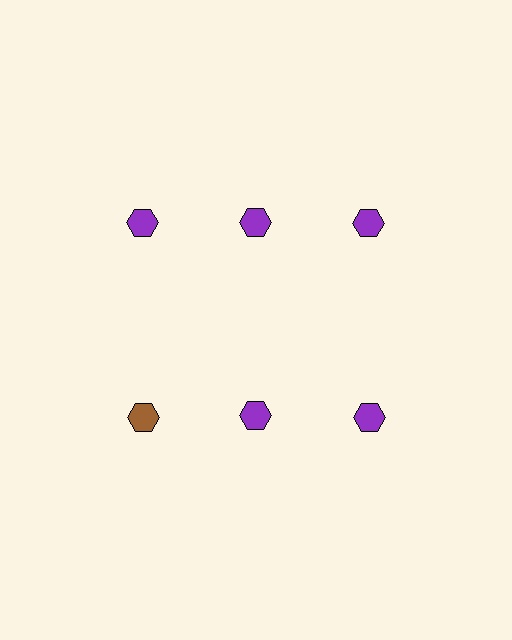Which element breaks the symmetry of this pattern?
The brown hexagon in the second row, leftmost column breaks the symmetry. All other shapes are purple hexagons.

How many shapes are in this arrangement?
There are 6 shapes arranged in a grid pattern.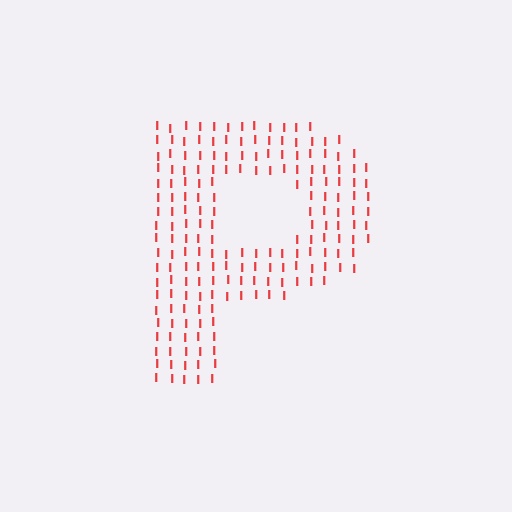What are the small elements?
The small elements are letter I's.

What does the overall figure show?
The overall figure shows the letter P.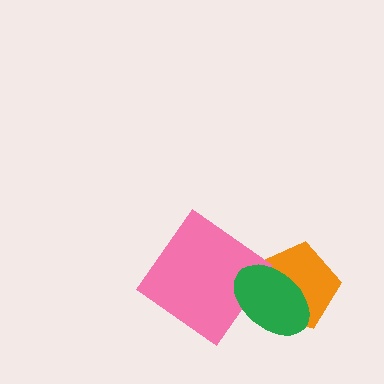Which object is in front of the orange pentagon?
The green ellipse is in front of the orange pentagon.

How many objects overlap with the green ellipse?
2 objects overlap with the green ellipse.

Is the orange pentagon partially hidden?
Yes, it is partially covered by another shape.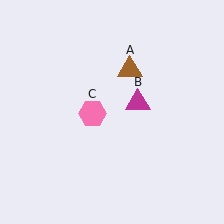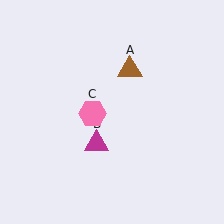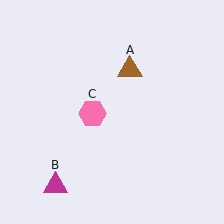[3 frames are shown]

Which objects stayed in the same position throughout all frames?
Brown triangle (object A) and pink hexagon (object C) remained stationary.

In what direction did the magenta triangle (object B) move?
The magenta triangle (object B) moved down and to the left.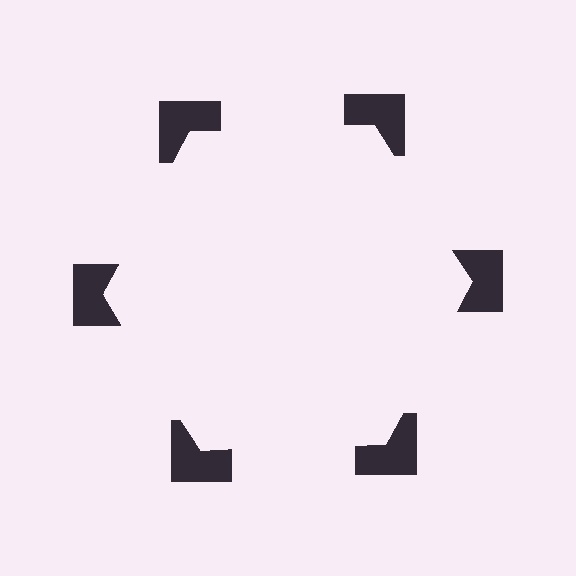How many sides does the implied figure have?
6 sides.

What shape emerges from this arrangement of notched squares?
An illusory hexagon — its edges are inferred from the aligned wedge cuts in the notched squares, not physically drawn.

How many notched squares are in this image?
There are 6 — one at each vertex of the illusory hexagon.